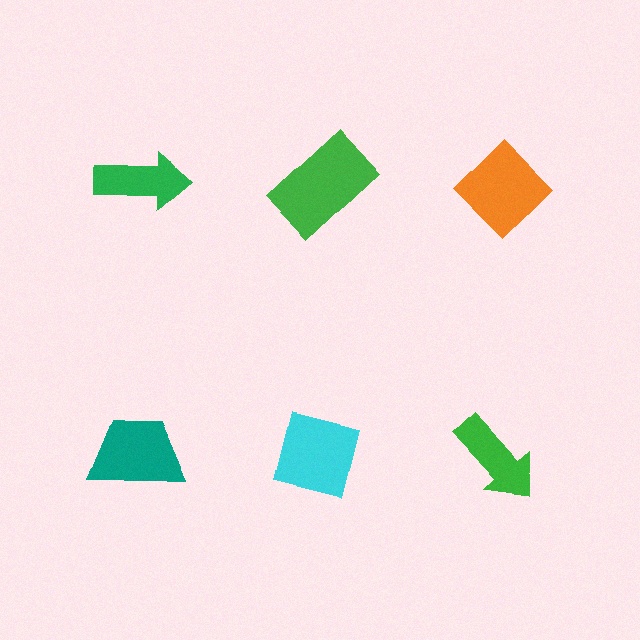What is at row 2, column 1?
A teal trapezoid.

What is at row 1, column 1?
A green arrow.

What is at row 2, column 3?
A green arrow.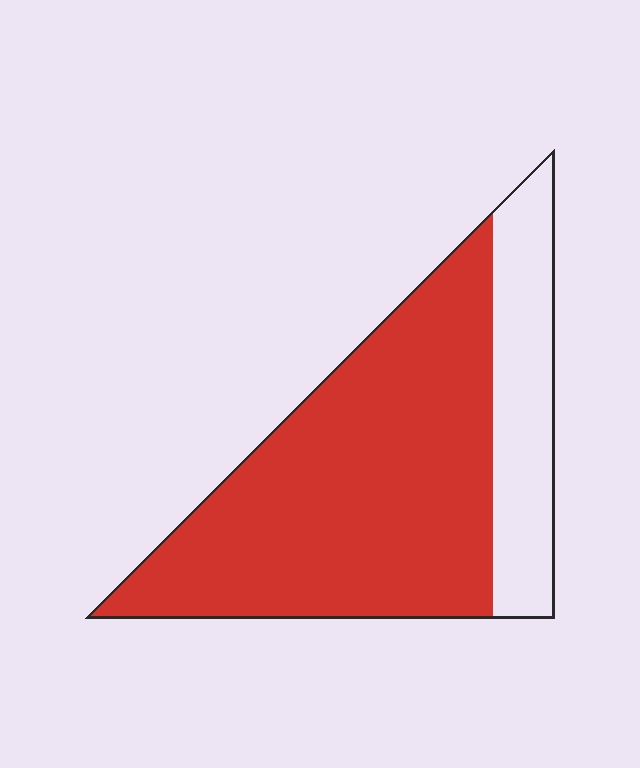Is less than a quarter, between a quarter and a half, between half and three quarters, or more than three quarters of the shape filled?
More than three quarters.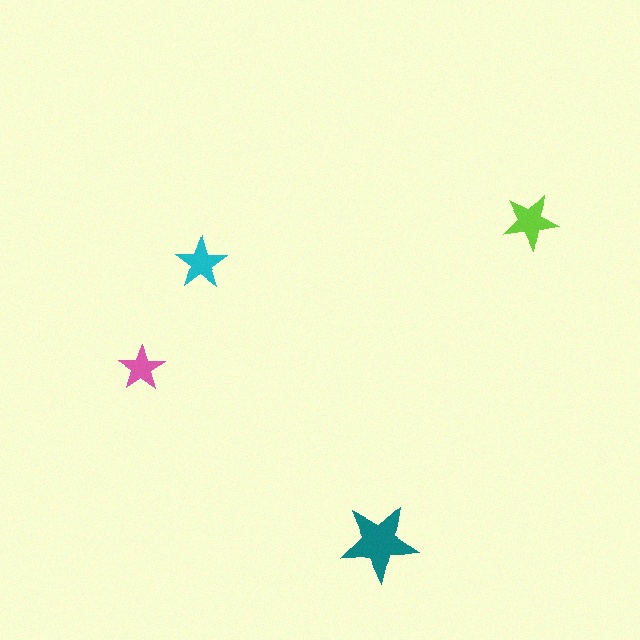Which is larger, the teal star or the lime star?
The teal one.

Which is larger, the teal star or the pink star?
The teal one.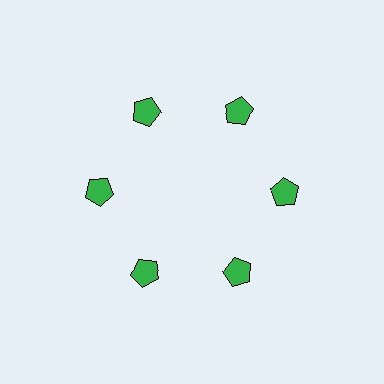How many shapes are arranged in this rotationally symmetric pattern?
There are 6 shapes, arranged in 6 groups of 1.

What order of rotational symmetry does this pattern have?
This pattern has 6-fold rotational symmetry.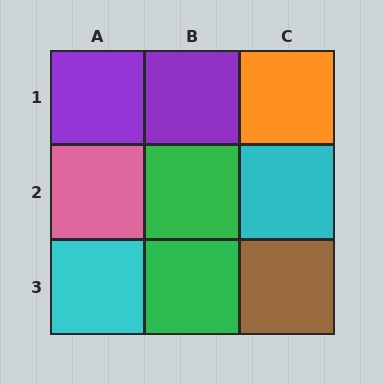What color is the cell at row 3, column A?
Cyan.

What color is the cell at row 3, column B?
Green.